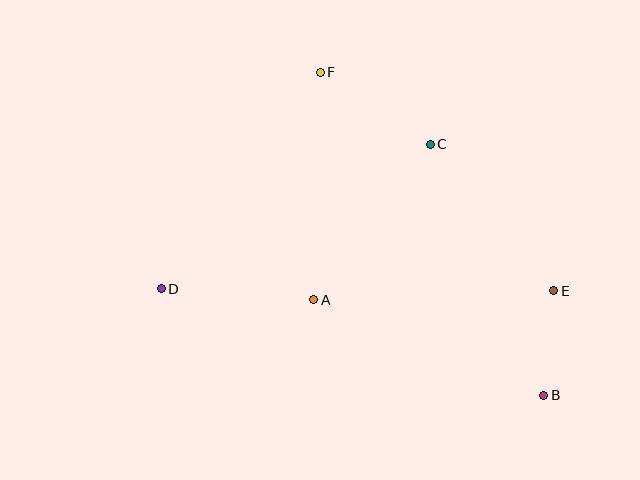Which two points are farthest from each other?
Points B and D are farthest from each other.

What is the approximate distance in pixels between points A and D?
The distance between A and D is approximately 153 pixels.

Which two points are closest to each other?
Points B and E are closest to each other.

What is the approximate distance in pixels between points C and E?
The distance between C and E is approximately 191 pixels.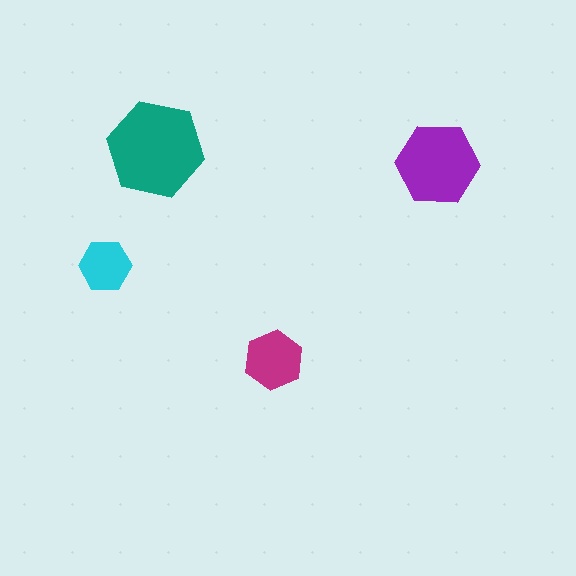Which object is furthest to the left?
The cyan hexagon is leftmost.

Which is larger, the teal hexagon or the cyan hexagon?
The teal one.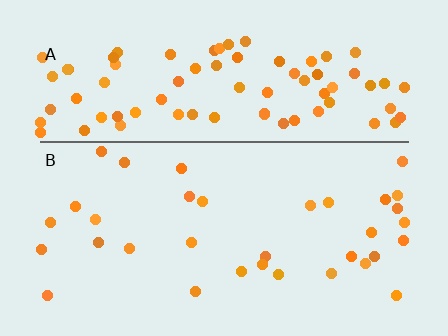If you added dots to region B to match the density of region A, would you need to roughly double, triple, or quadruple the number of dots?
Approximately triple.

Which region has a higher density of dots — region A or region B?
A (the top).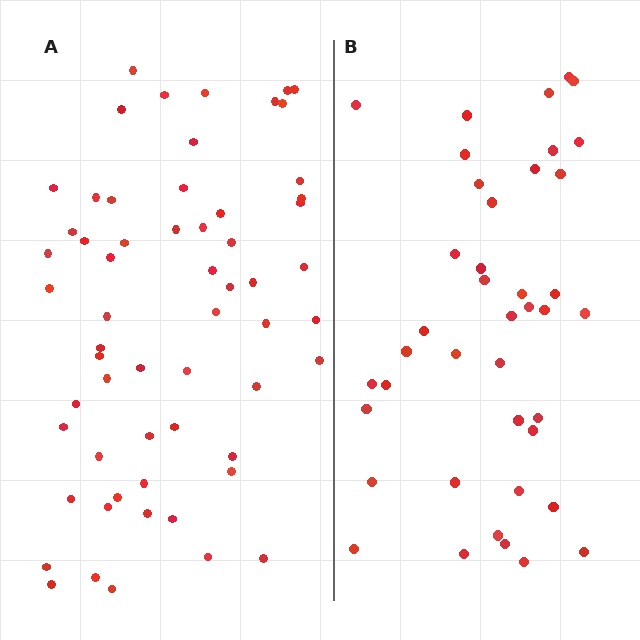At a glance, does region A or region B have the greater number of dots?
Region A (the left region) has more dots.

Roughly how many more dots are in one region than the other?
Region A has approximately 20 more dots than region B.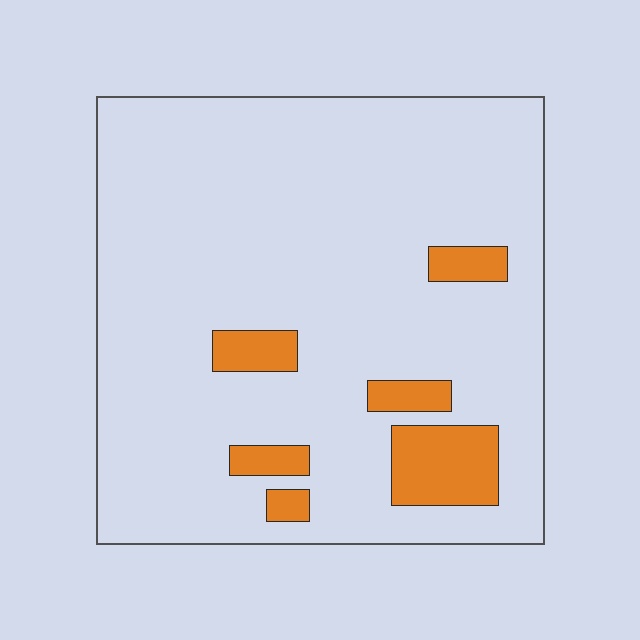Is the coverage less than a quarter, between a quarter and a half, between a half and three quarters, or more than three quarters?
Less than a quarter.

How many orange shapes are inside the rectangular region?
6.